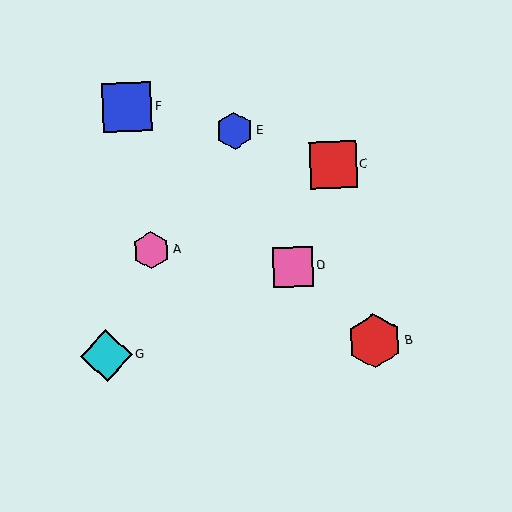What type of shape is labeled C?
Shape C is a red square.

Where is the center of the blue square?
The center of the blue square is at (127, 107).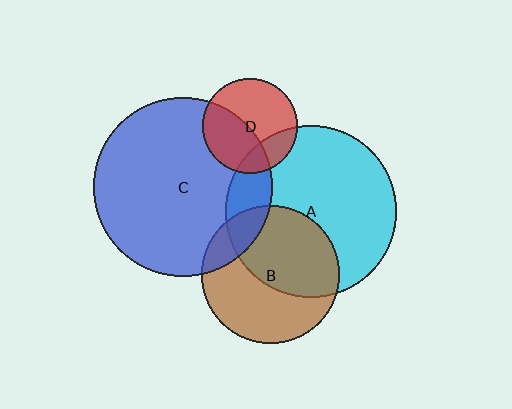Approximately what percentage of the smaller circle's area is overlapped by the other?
Approximately 15%.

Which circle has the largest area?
Circle C (blue).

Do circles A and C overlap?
Yes.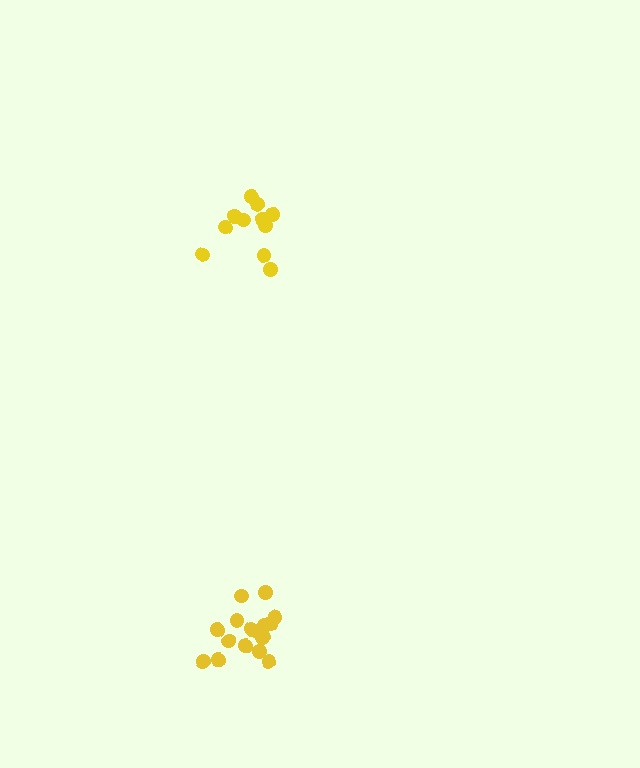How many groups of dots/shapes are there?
There are 2 groups.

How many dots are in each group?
Group 1: 16 dots, Group 2: 11 dots (27 total).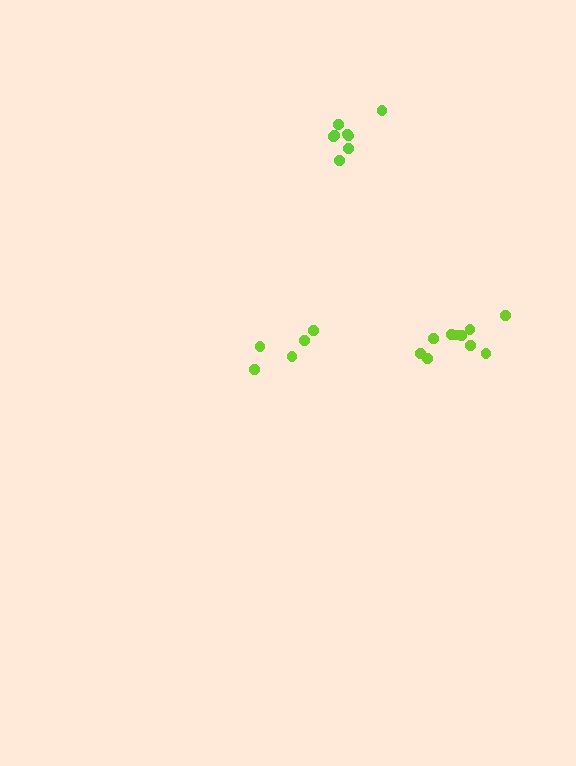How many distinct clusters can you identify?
There are 3 distinct clusters.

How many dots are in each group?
Group 1: 5 dots, Group 2: 8 dots, Group 3: 10 dots (23 total).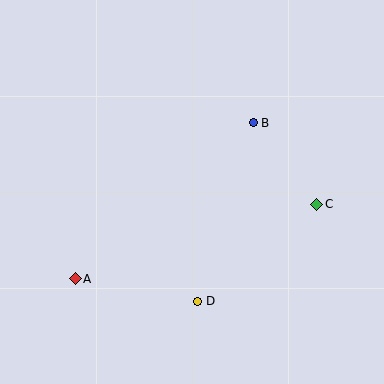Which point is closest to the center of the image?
Point B at (253, 123) is closest to the center.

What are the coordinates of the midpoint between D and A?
The midpoint between D and A is at (136, 290).